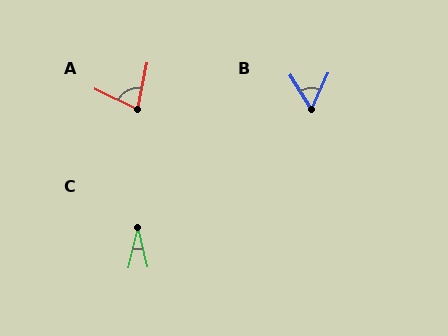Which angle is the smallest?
C, at approximately 28 degrees.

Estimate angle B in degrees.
Approximately 57 degrees.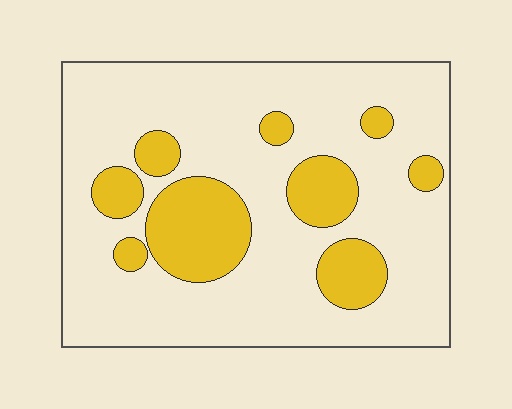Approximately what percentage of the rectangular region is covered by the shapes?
Approximately 20%.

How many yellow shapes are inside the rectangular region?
9.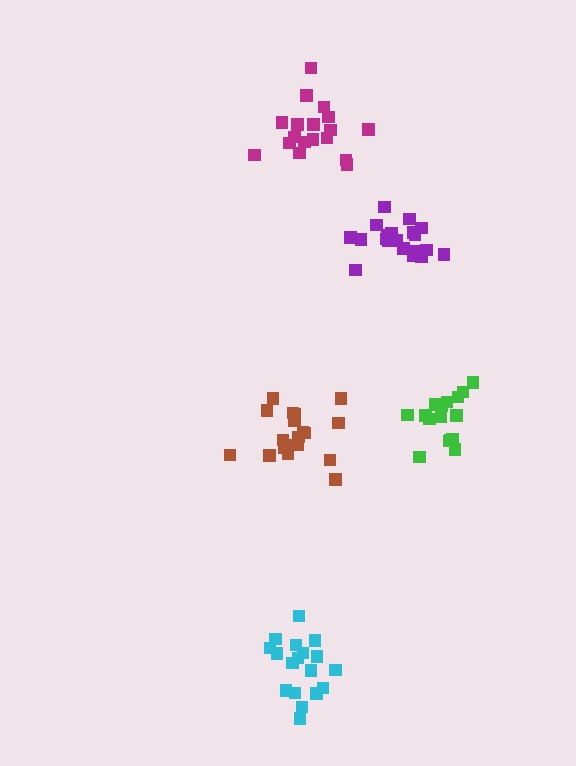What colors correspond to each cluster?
The clusters are colored: purple, magenta, brown, cyan, green.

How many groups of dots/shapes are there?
There are 5 groups.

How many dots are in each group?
Group 1: 20 dots, Group 2: 19 dots, Group 3: 19 dots, Group 4: 18 dots, Group 5: 16 dots (92 total).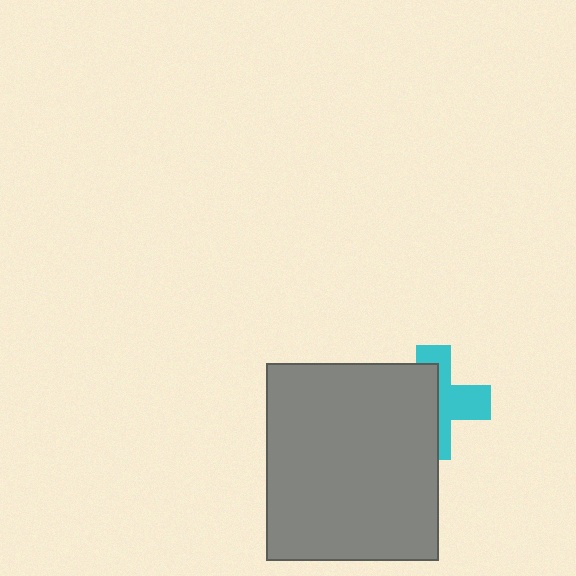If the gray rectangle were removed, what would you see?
You would see the complete cyan cross.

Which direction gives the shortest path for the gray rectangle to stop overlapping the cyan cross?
Moving left gives the shortest separation.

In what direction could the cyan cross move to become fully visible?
The cyan cross could move right. That would shift it out from behind the gray rectangle entirely.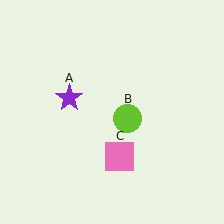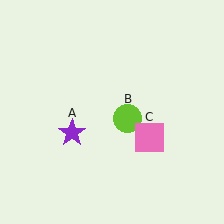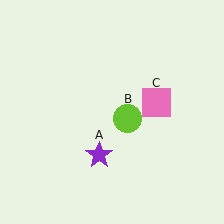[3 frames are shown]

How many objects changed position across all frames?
2 objects changed position: purple star (object A), pink square (object C).